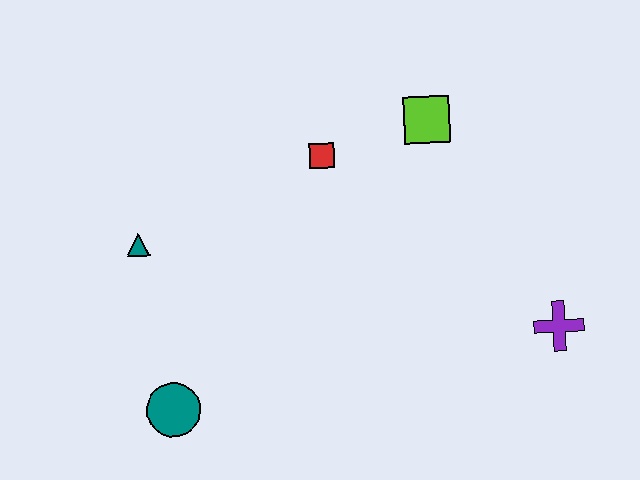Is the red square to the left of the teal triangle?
No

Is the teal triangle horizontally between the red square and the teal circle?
No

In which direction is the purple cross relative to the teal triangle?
The purple cross is to the right of the teal triangle.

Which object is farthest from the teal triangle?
The purple cross is farthest from the teal triangle.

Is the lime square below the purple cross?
No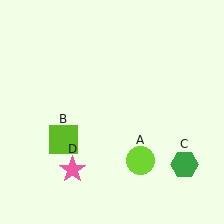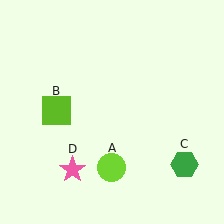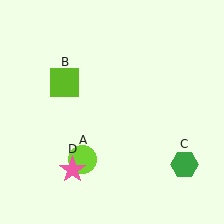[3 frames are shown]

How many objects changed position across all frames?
2 objects changed position: lime circle (object A), lime square (object B).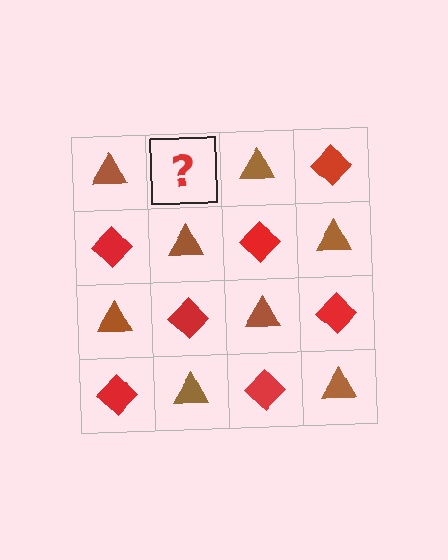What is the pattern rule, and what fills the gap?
The rule is that it alternates brown triangle and red diamond in a checkerboard pattern. The gap should be filled with a red diamond.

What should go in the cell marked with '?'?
The missing cell should contain a red diamond.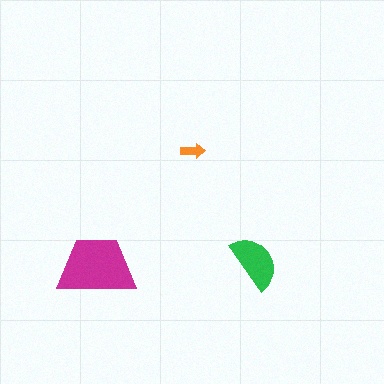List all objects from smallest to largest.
The orange arrow, the green semicircle, the magenta trapezoid.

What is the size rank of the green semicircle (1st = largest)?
2nd.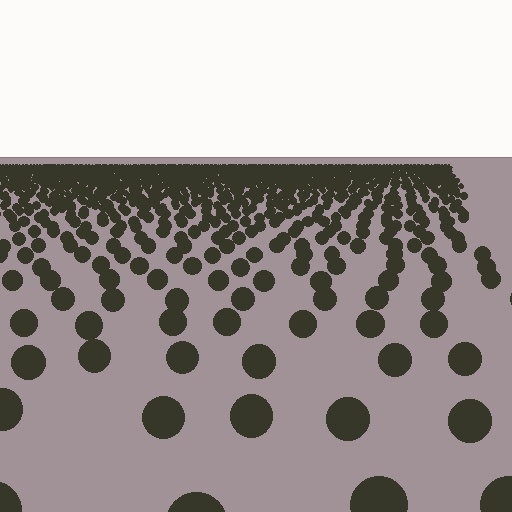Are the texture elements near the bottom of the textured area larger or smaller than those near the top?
Larger. Near the bottom, elements are closer to the viewer and appear at a bigger on-screen size.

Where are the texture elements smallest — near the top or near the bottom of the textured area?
Near the top.